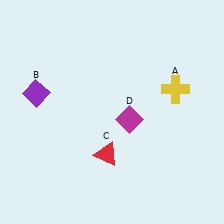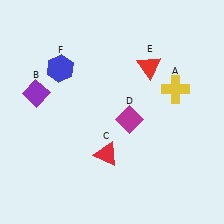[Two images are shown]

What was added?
A red triangle (E), a blue hexagon (F) were added in Image 2.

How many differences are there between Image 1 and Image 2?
There are 2 differences between the two images.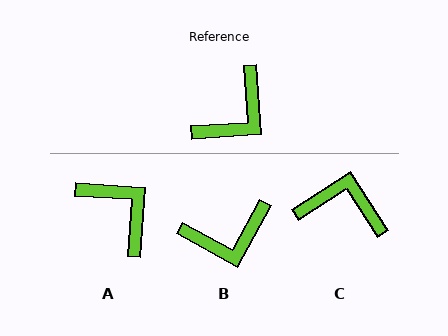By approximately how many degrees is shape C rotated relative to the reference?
Approximately 120 degrees counter-clockwise.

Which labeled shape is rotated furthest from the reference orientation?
C, about 120 degrees away.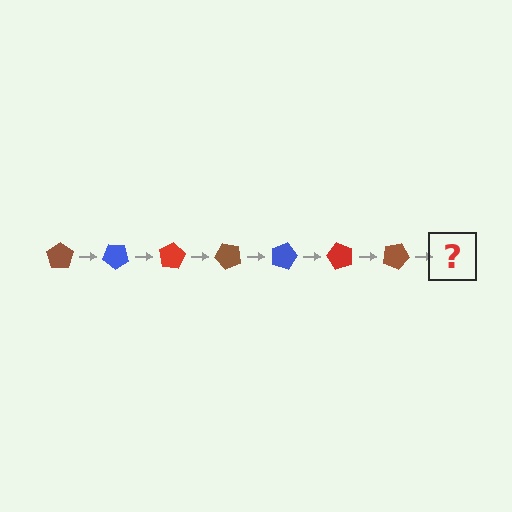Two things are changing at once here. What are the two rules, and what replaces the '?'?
The two rules are that it rotates 40 degrees each step and the color cycles through brown, blue, and red. The '?' should be a blue pentagon, rotated 280 degrees from the start.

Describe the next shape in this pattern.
It should be a blue pentagon, rotated 280 degrees from the start.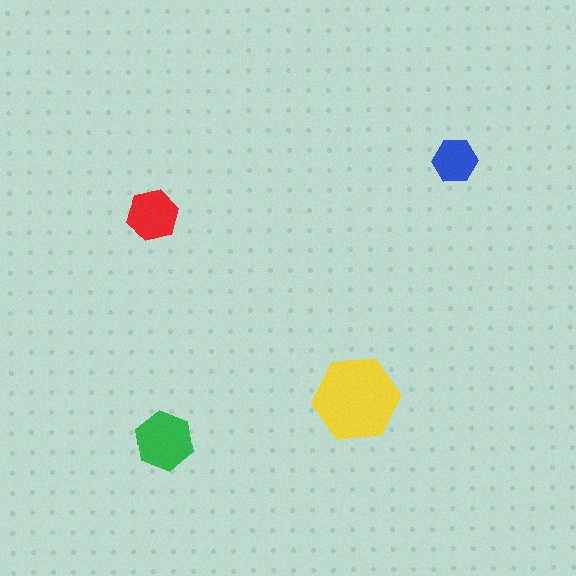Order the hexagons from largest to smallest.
the yellow one, the green one, the red one, the blue one.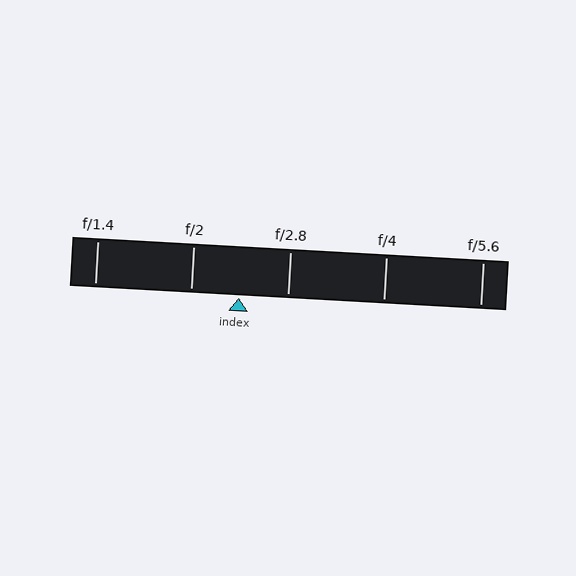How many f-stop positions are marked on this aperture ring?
There are 5 f-stop positions marked.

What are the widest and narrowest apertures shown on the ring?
The widest aperture shown is f/1.4 and the narrowest is f/5.6.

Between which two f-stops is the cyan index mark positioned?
The index mark is between f/2 and f/2.8.